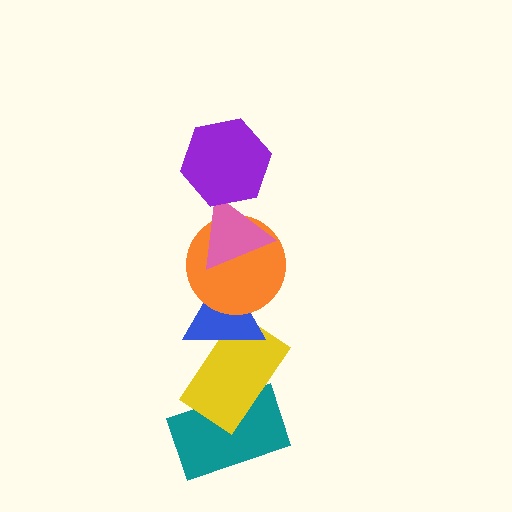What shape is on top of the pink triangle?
The purple hexagon is on top of the pink triangle.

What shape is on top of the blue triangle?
The orange circle is on top of the blue triangle.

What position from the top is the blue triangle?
The blue triangle is 4th from the top.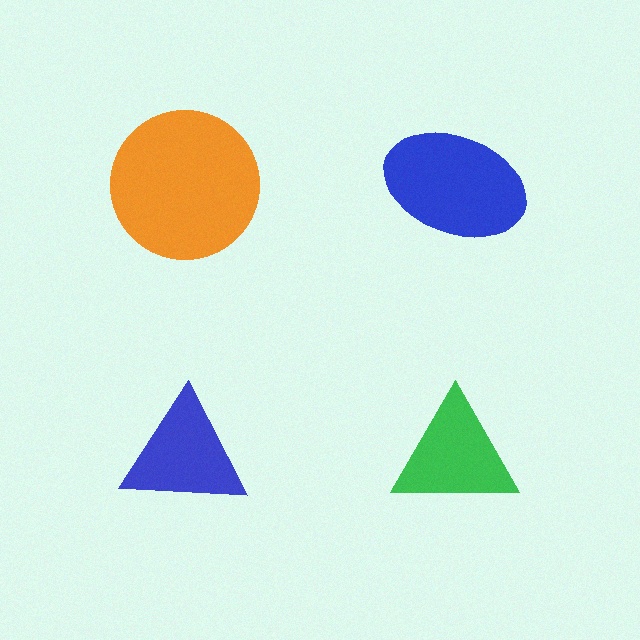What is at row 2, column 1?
A blue triangle.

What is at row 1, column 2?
A blue ellipse.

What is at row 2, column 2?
A green triangle.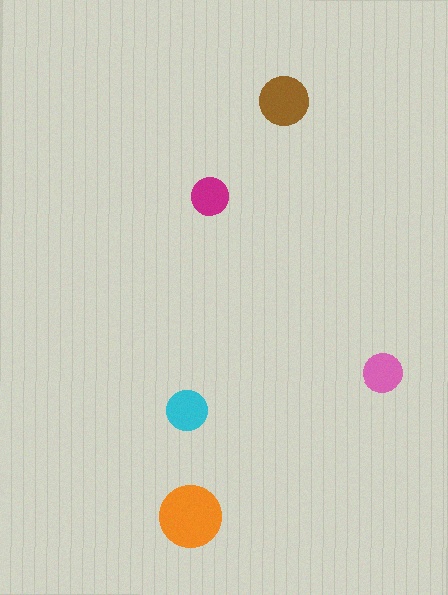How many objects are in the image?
There are 5 objects in the image.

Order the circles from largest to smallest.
the orange one, the brown one, the cyan one, the pink one, the magenta one.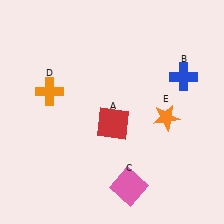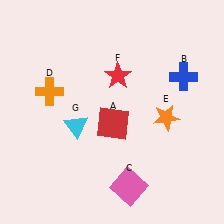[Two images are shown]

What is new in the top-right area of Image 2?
A red star (F) was added in the top-right area of Image 2.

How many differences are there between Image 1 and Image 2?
There are 2 differences between the two images.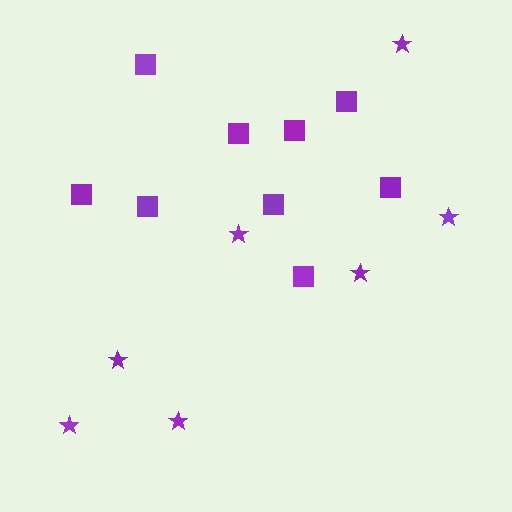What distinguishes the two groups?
There are 2 groups: one group of stars (7) and one group of squares (9).